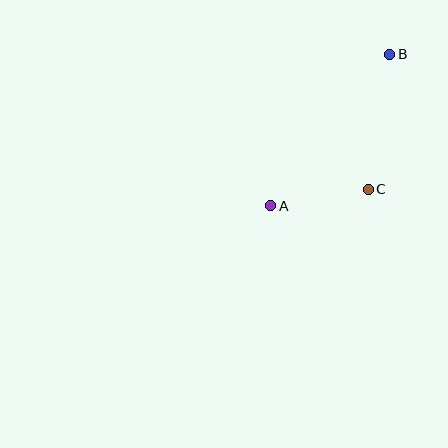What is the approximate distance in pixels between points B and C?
The distance between B and C is approximately 137 pixels.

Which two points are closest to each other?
Points A and C are closest to each other.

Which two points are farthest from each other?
Points A and B are farthest from each other.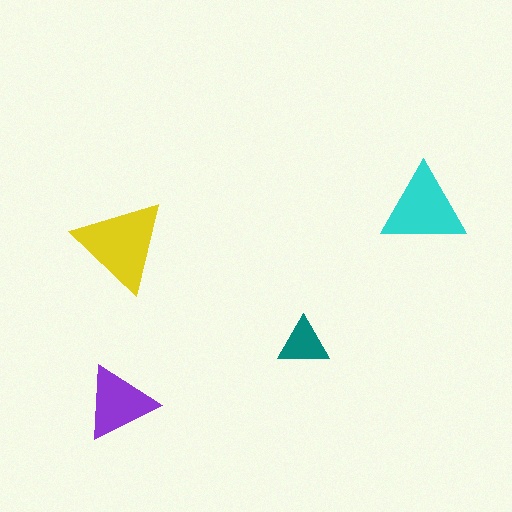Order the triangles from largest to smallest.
the yellow one, the cyan one, the purple one, the teal one.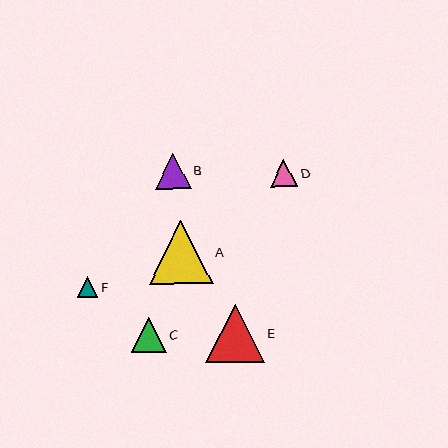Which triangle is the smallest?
Triangle F is the smallest with a size of approximately 21 pixels.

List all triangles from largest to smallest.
From largest to smallest: A, E, B, C, D, F.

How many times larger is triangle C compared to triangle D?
Triangle C is approximately 1.3 times the size of triangle D.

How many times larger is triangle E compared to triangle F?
Triangle E is approximately 2.8 times the size of triangle F.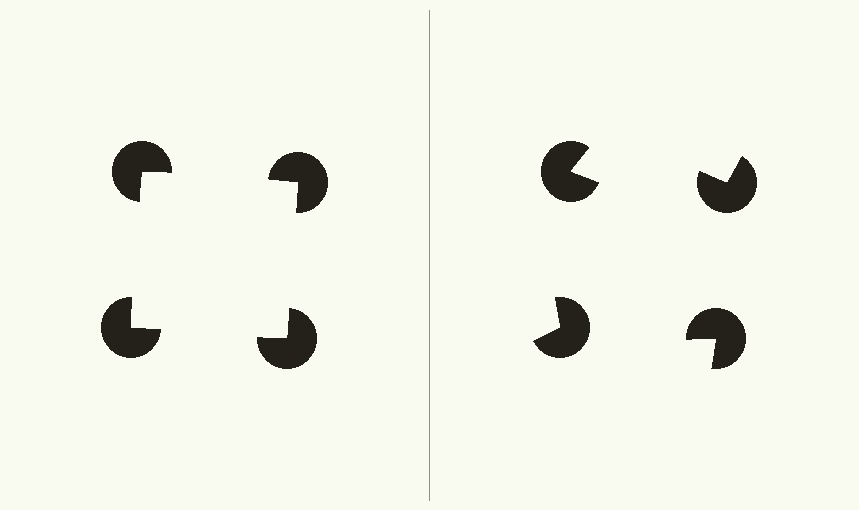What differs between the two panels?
The pac-man discs are positioned identically on both sides; only the wedge orientations differ. On the left they align to a square; on the right they are misaligned.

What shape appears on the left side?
An illusory square.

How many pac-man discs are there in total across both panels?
8 — 4 on each side.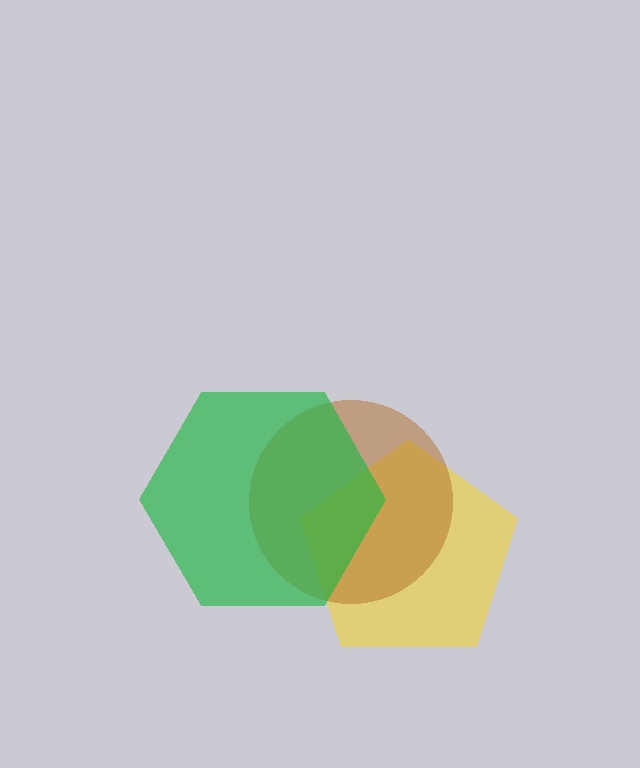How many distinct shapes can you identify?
There are 3 distinct shapes: a yellow pentagon, a brown circle, a green hexagon.